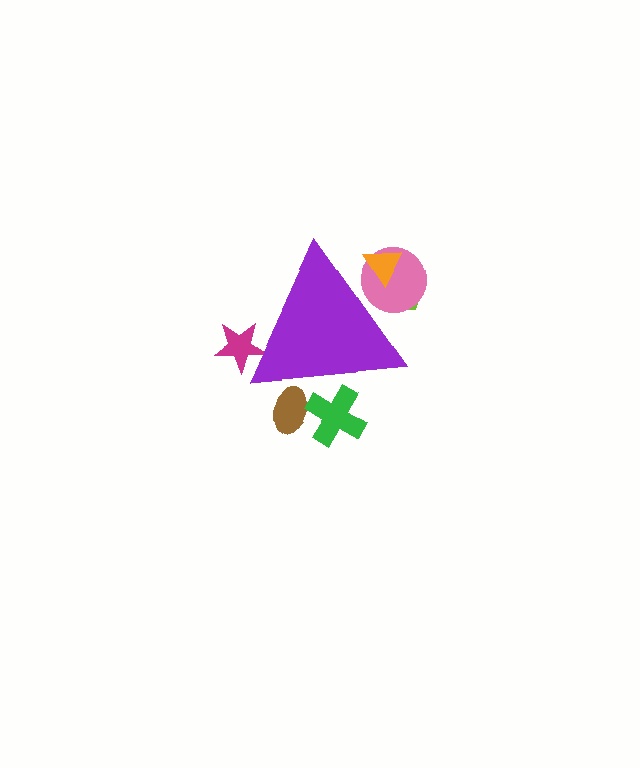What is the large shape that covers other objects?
A purple triangle.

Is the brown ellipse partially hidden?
Yes, the brown ellipse is partially hidden behind the purple triangle.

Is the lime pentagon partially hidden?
Yes, the lime pentagon is partially hidden behind the purple triangle.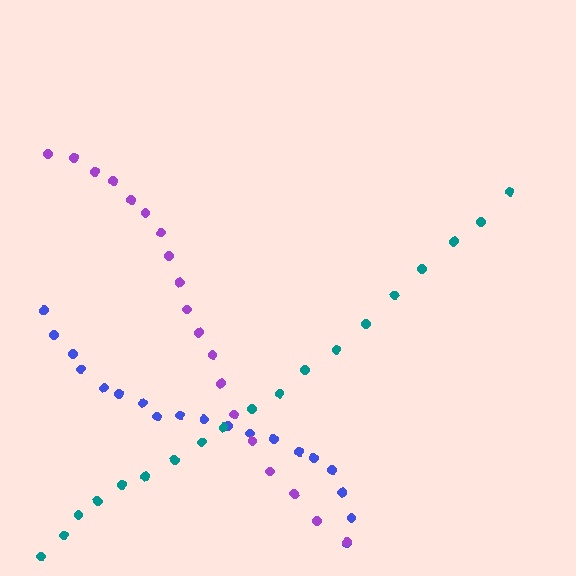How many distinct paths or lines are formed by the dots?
There are 3 distinct paths.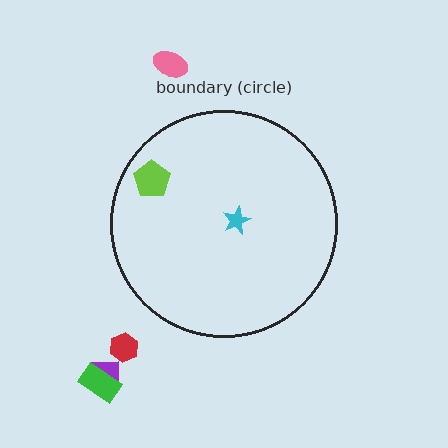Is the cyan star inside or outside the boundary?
Inside.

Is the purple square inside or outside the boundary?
Outside.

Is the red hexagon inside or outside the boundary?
Outside.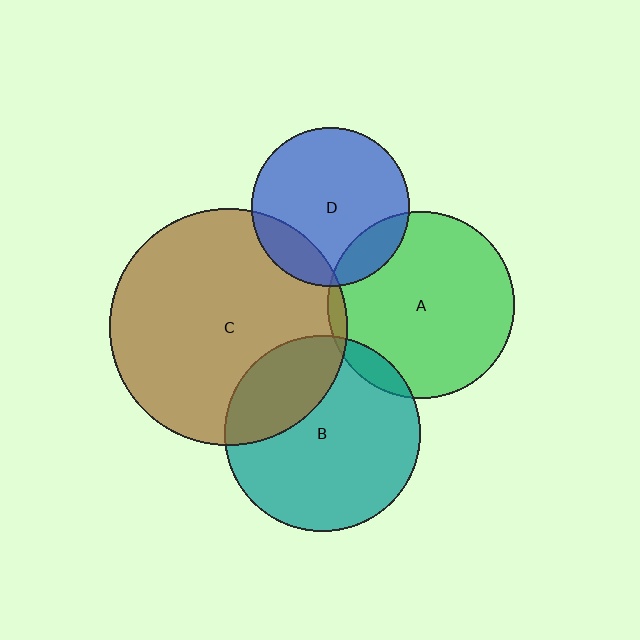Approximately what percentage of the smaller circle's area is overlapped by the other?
Approximately 15%.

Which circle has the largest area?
Circle C (brown).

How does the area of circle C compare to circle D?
Approximately 2.2 times.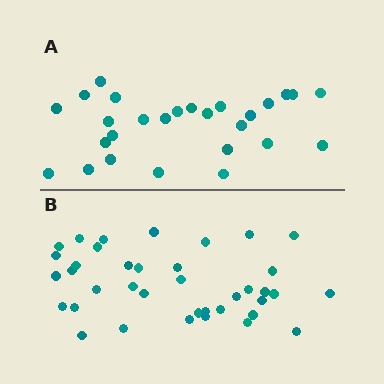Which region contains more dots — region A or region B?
Region B (the bottom region) has more dots.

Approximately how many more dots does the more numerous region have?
Region B has roughly 12 or so more dots than region A.